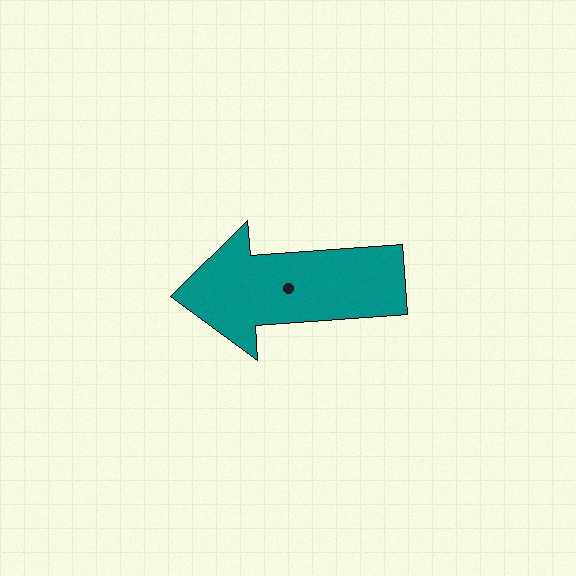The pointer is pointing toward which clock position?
Roughly 9 o'clock.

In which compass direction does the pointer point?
West.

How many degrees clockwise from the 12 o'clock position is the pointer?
Approximately 266 degrees.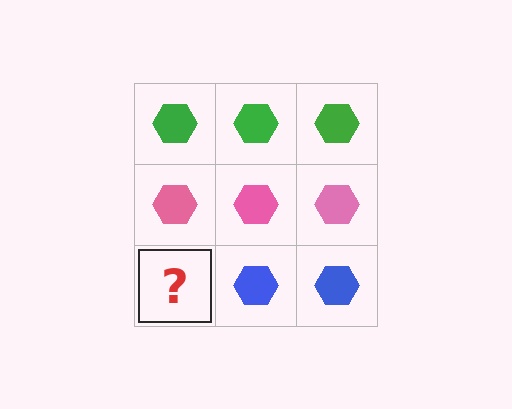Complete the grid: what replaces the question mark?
The question mark should be replaced with a blue hexagon.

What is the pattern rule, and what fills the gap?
The rule is that each row has a consistent color. The gap should be filled with a blue hexagon.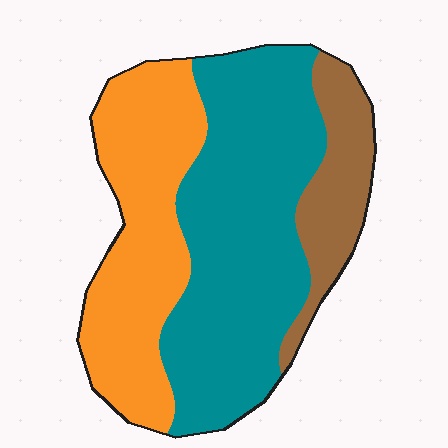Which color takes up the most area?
Teal, at roughly 50%.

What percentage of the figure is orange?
Orange covers roughly 35% of the figure.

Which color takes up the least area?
Brown, at roughly 15%.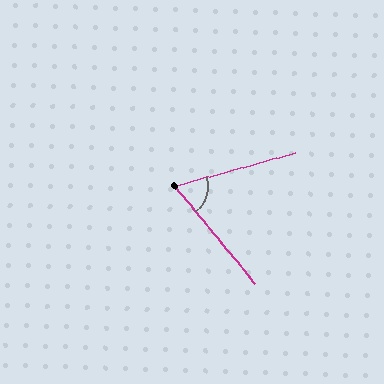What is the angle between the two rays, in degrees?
Approximately 66 degrees.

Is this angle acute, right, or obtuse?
It is acute.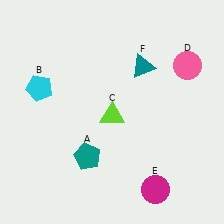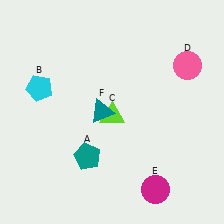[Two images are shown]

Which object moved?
The teal triangle (F) moved down.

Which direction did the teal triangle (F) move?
The teal triangle (F) moved down.